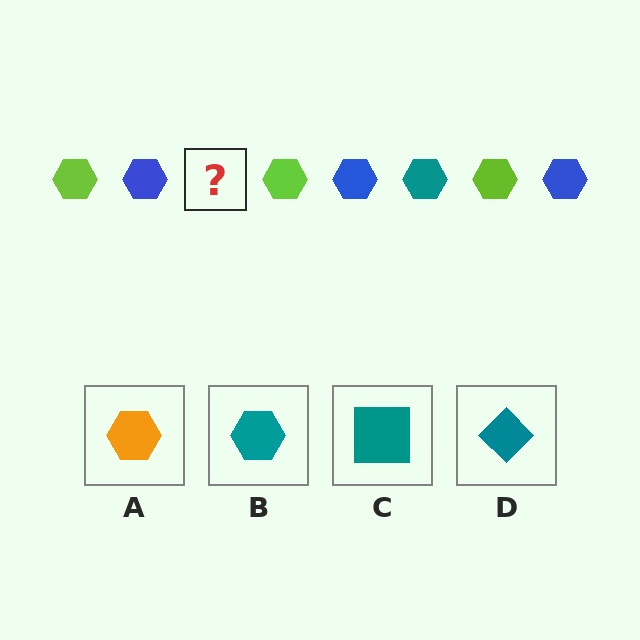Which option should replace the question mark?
Option B.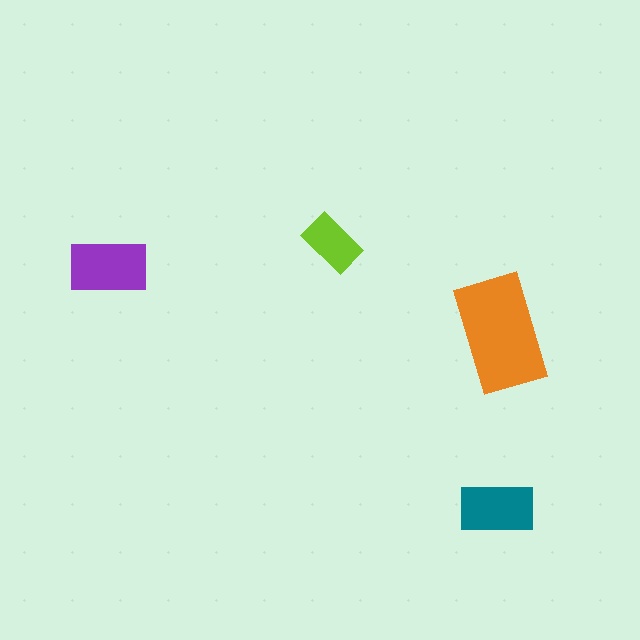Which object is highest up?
The lime rectangle is topmost.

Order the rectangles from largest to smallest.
the orange one, the purple one, the teal one, the lime one.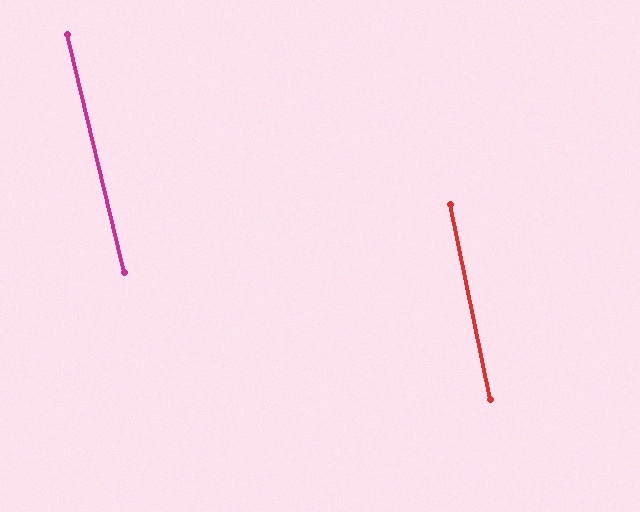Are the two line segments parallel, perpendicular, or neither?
Parallel — their directions differ by only 1.8°.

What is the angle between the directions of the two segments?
Approximately 2 degrees.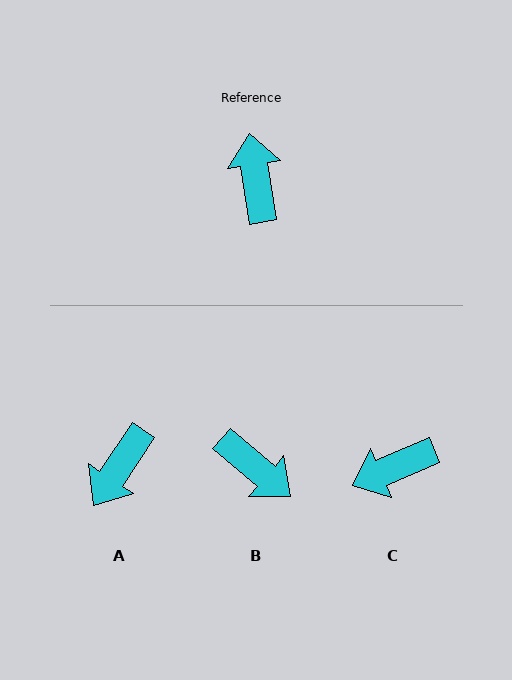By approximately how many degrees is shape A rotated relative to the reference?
Approximately 138 degrees counter-clockwise.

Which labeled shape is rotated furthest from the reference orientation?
B, about 139 degrees away.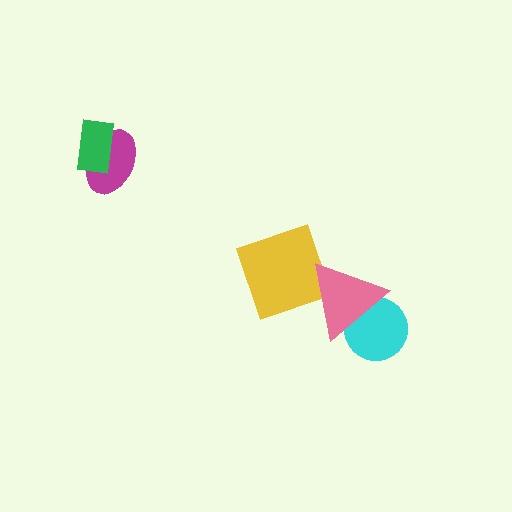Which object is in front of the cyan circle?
The pink triangle is in front of the cyan circle.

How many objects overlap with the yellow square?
1 object overlaps with the yellow square.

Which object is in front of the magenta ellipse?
The green rectangle is in front of the magenta ellipse.